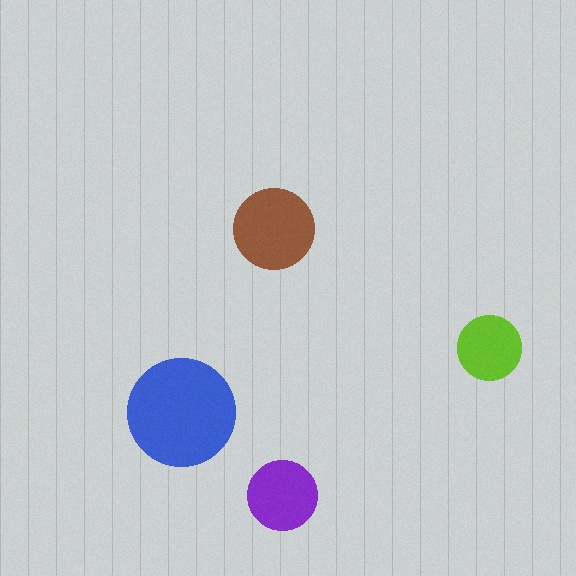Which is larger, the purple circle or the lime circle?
The purple one.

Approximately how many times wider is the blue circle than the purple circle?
About 1.5 times wider.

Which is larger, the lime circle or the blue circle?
The blue one.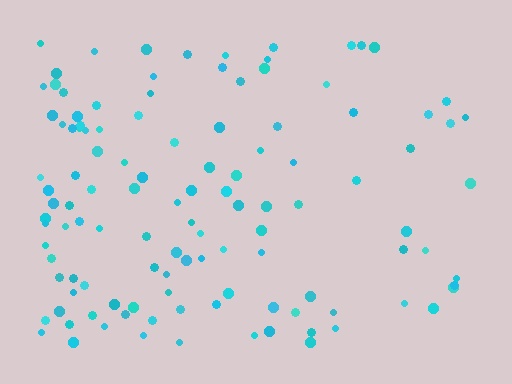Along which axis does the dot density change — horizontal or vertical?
Horizontal.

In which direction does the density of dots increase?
From right to left, with the left side densest.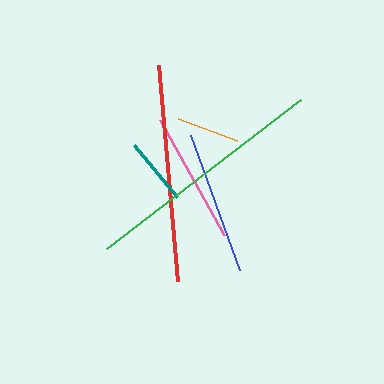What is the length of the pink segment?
The pink segment is approximately 132 pixels long.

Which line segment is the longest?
The green line is the longest at approximately 244 pixels.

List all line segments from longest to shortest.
From longest to shortest: green, red, blue, pink, teal, orange.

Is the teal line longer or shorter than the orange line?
The teal line is longer than the orange line.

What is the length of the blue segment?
The blue segment is approximately 144 pixels long.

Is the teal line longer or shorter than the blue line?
The blue line is longer than the teal line.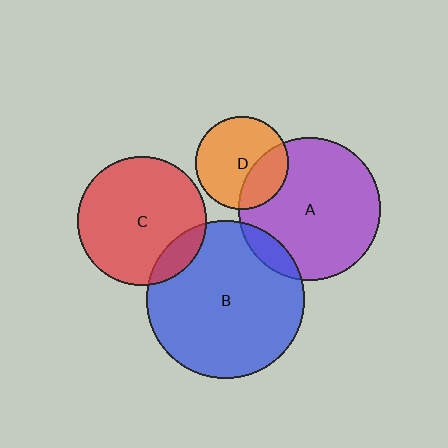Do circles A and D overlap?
Yes.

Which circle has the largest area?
Circle B (blue).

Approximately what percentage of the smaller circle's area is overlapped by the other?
Approximately 30%.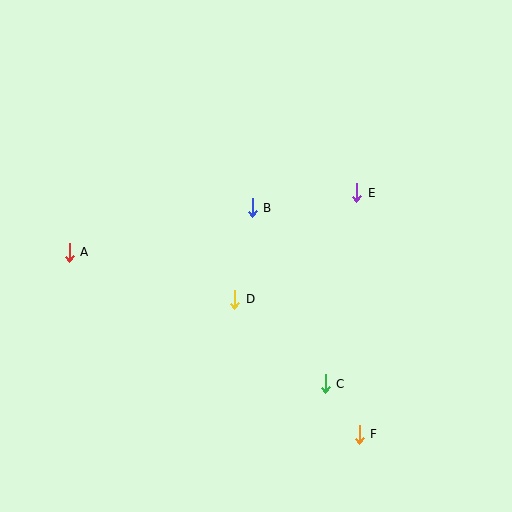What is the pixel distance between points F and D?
The distance between F and D is 183 pixels.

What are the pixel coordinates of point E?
Point E is at (357, 193).